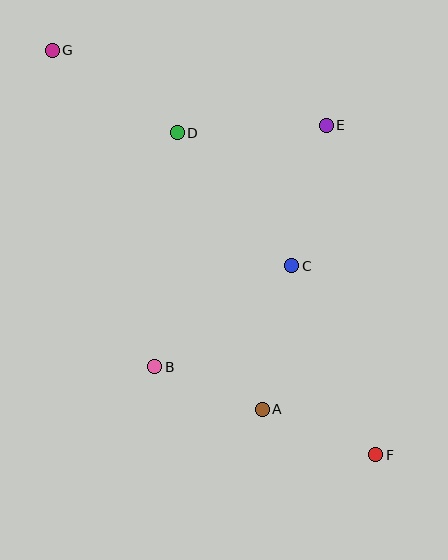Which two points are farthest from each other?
Points F and G are farthest from each other.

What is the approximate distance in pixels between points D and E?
The distance between D and E is approximately 149 pixels.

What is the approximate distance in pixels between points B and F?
The distance between B and F is approximately 238 pixels.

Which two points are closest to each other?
Points A and B are closest to each other.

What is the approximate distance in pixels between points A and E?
The distance between A and E is approximately 291 pixels.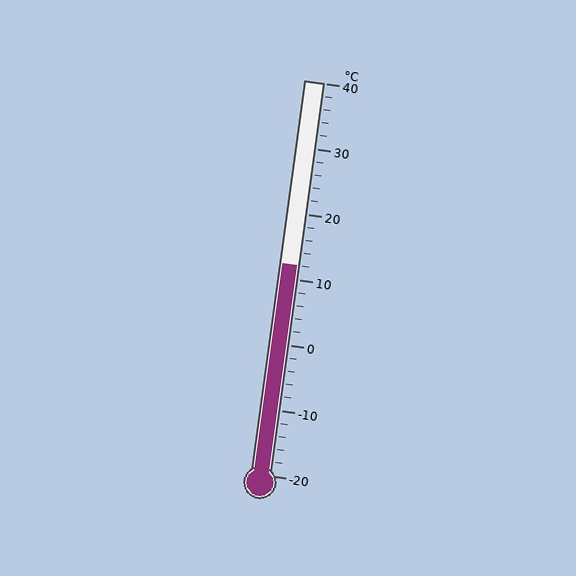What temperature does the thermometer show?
The thermometer shows approximately 12°C.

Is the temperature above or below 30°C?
The temperature is below 30°C.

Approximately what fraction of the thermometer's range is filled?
The thermometer is filled to approximately 55% of its range.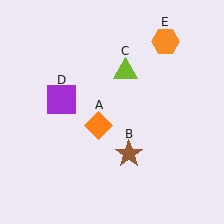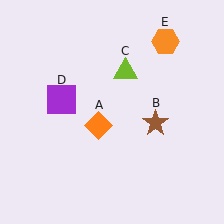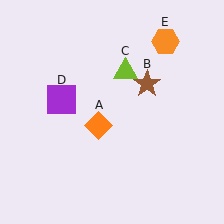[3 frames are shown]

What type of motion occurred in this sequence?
The brown star (object B) rotated counterclockwise around the center of the scene.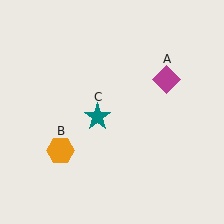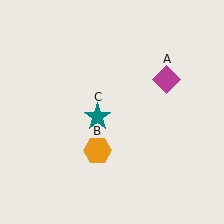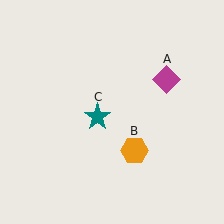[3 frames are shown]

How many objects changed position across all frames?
1 object changed position: orange hexagon (object B).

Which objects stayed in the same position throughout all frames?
Magenta diamond (object A) and teal star (object C) remained stationary.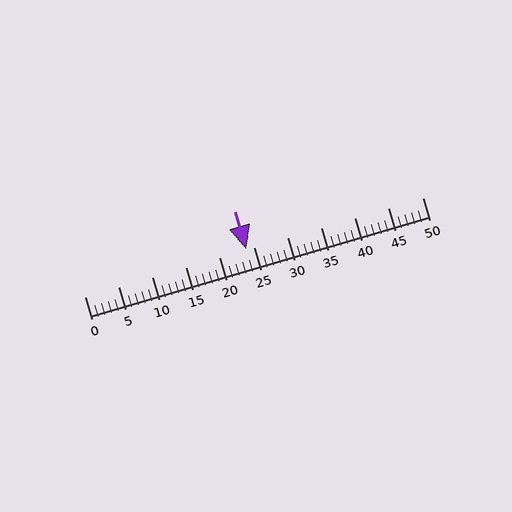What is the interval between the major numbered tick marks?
The major tick marks are spaced 5 units apart.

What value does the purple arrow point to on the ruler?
The purple arrow points to approximately 24.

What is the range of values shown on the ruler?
The ruler shows values from 0 to 50.